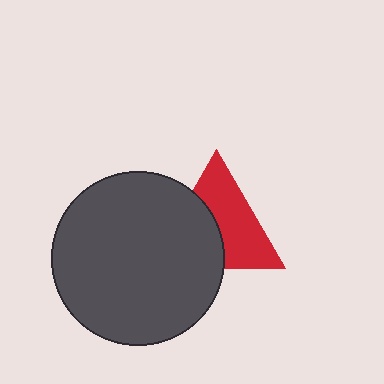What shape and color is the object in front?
The object in front is a dark gray circle.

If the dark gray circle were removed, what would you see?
You would see the complete red triangle.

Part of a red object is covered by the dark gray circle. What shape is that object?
It is a triangle.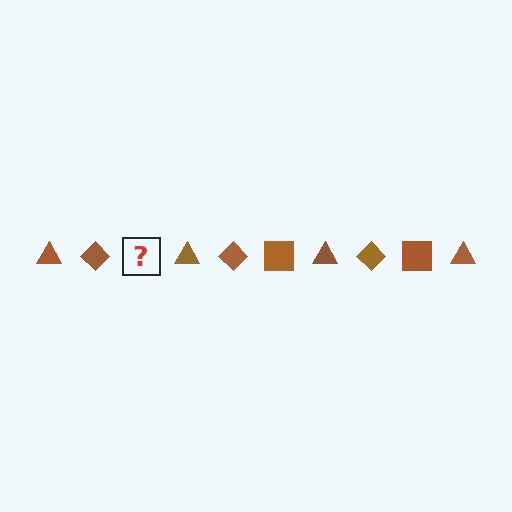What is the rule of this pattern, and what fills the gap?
The rule is that the pattern cycles through triangle, diamond, square shapes in brown. The gap should be filled with a brown square.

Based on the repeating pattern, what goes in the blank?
The blank should be a brown square.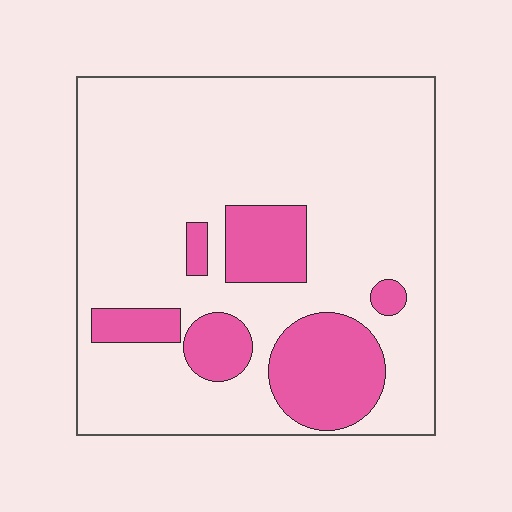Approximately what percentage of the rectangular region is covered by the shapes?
Approximately 20%.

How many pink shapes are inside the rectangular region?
6.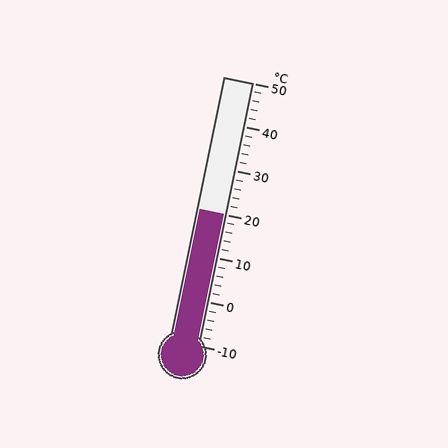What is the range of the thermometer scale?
The thermometer scale ranges from -10°C to 50°C.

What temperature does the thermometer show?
The thermometer shows approximately 20°C.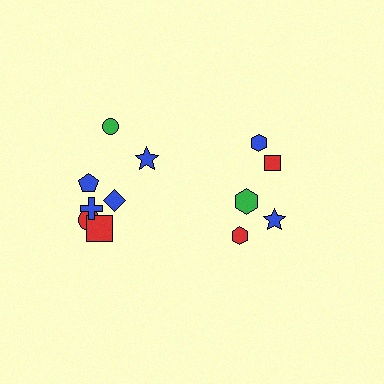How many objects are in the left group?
There are 7 objects.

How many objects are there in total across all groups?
There are 12 objects.